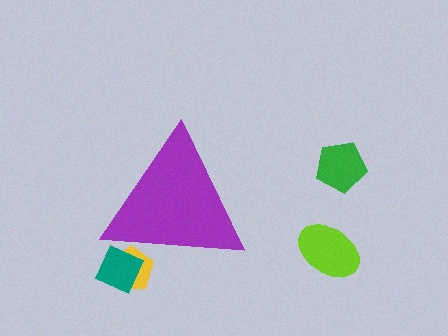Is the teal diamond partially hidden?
Yes, the teal diamond is partially hidden behind the purple triangle.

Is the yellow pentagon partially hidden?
Yes, the yellow pentagon is partially hidden behind the purple triangle.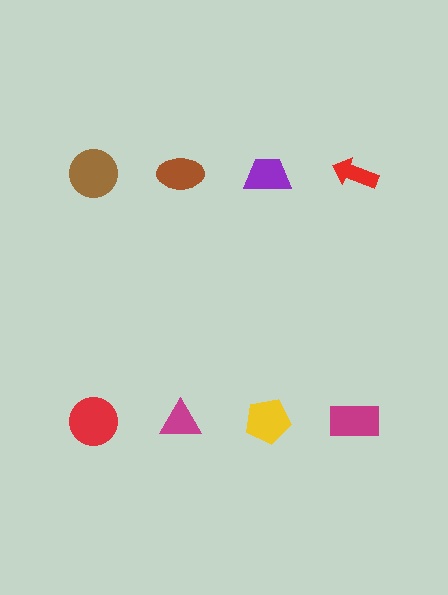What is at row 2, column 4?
A magenta rectangle.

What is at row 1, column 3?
A purple trapezoid.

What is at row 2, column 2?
A magenta triangle.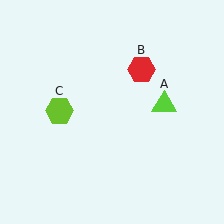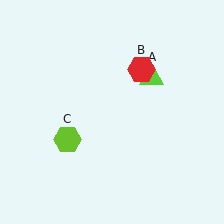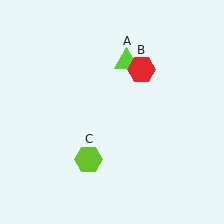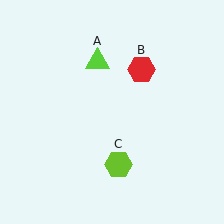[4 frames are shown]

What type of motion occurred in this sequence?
The lime triangle (object A), lime hexagon (object C) rotated counterclockwise around the center of the scene.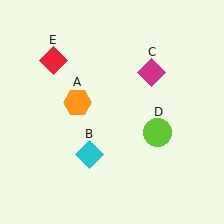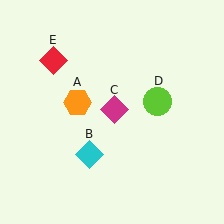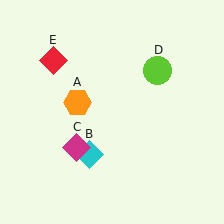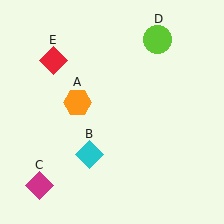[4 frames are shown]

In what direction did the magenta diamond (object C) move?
The magenta diamond (object C) moved down and to the left.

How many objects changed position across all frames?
2 objects changed position: magenta diamond (object C), lime circle (object D).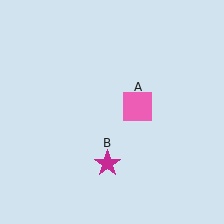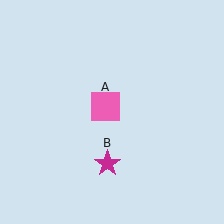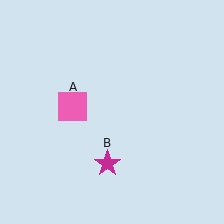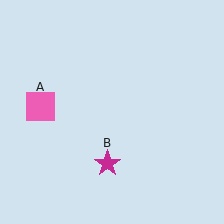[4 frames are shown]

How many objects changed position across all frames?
1 object changed position: pink square (object A).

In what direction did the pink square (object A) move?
The pink square (object A) moved left.